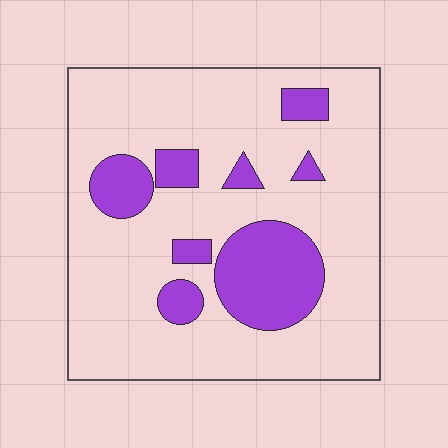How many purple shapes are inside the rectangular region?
8.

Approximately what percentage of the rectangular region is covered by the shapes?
Approximately 20%.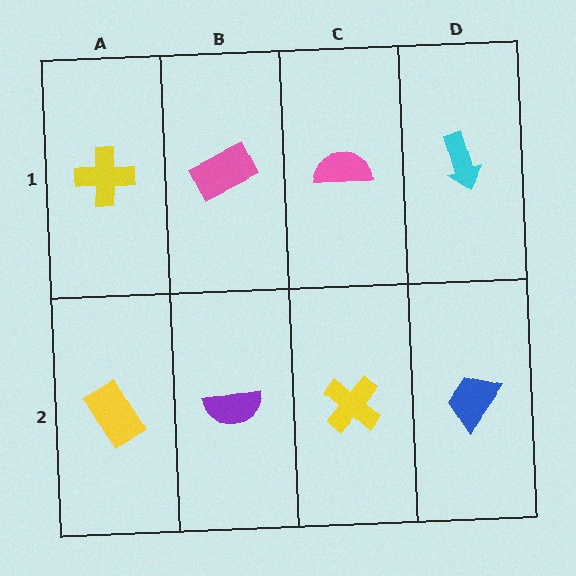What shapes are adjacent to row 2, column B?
A pink rectangle (row 1, column B), a yellow rectangle (row 2, column A), a yellow cross (row 2, column C).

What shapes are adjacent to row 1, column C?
A yellow cross (row 2, column C), a pink rectangle (row 1, column B), a cyan arrow (row 1, column D).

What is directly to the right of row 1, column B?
A pink semicircle.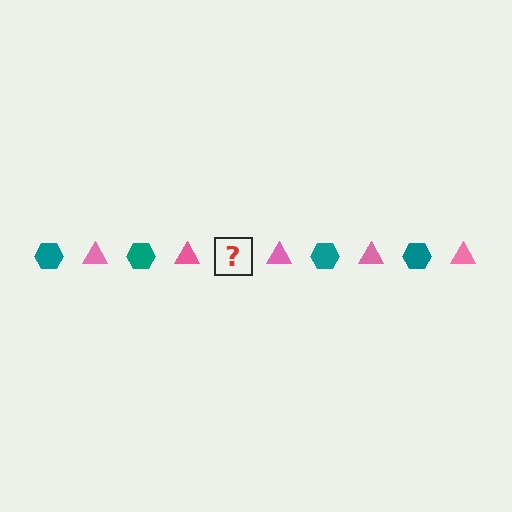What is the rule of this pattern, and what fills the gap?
The rule is that the pattern alternates between teal hexagon and pink triangle. The gap should be filled with a teal hexagon.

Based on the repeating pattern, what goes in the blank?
The blank should be a teal hexagon.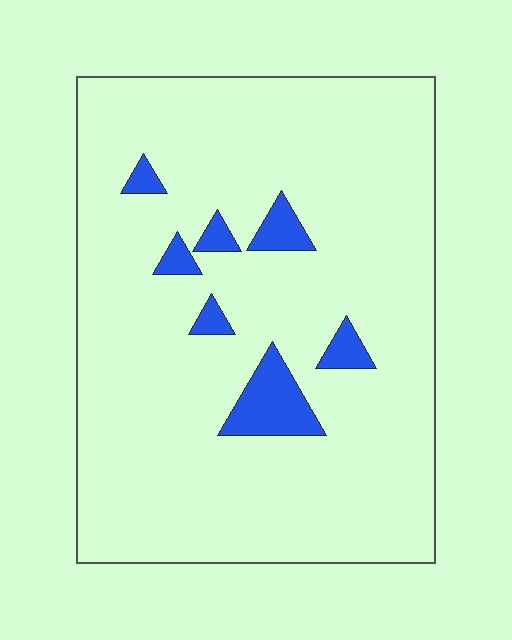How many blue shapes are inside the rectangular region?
7.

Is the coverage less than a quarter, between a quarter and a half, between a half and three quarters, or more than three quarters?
Less than a quarter.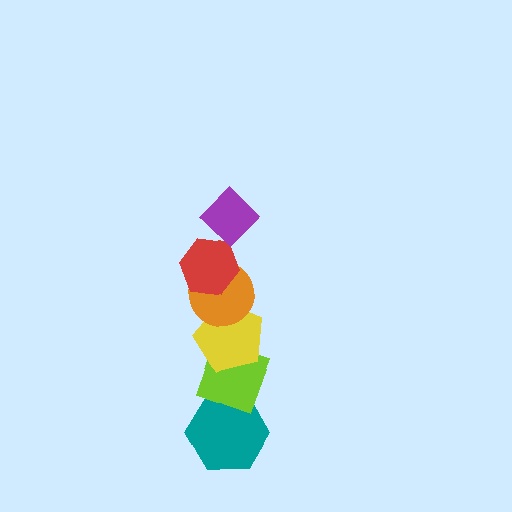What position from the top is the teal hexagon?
The teal hexagon is 6th from the top.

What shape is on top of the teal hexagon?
The lime diamond is on top of the teal hexagon.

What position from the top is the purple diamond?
The purple diamond is 1st from the top.